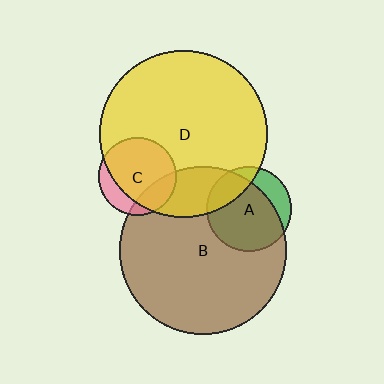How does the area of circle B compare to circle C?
Approximately 4.7 times.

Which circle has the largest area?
Circle D (yellow).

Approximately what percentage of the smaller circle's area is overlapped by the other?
Approximately 20%.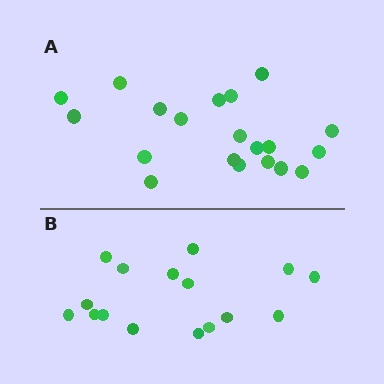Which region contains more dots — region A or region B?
Region A (the top region) has more dots.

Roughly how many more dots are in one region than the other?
Region A has about 4 more dots than region B.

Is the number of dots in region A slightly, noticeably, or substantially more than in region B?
Region A has noticeably more, but not dramatically so. The ratio is roughly 1.2 to 1.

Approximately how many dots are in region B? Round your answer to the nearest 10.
About 20 dots. (The exact count is 16, which rounds to 20.)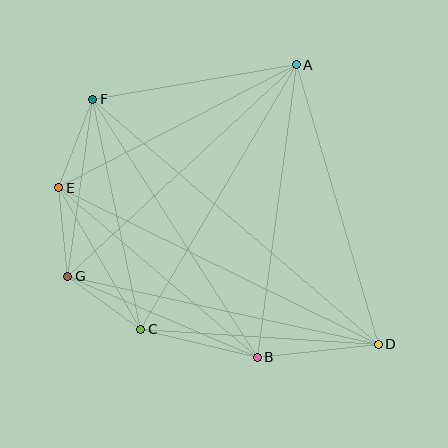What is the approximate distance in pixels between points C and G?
The distance between C and G is approximately 90 pixels.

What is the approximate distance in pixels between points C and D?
The distance between C and D is approximately 238 pixels.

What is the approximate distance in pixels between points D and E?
The distance between D and E is approximately 356 pixels.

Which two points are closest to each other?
Points E and G are closest to each other.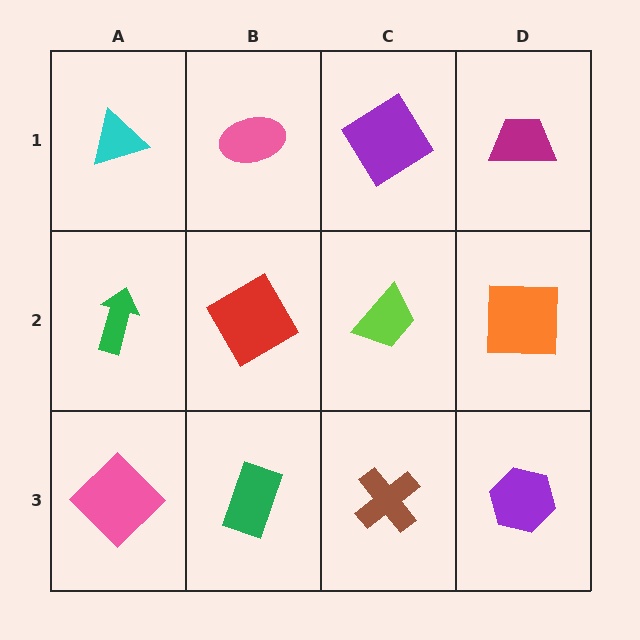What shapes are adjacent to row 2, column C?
A purple diamond (row 1, column C), a brown cross (row 3, column C), a red square (row 2, column B), an orange square (row 2, column D).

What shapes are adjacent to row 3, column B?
A red square (row 2, column B), a pink diamond (row 3, column A), a brown cross (row 3, column C).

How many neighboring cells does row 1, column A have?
2.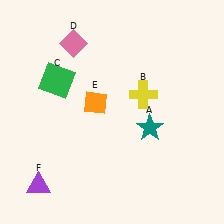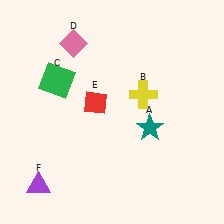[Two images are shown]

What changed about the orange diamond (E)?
In Image 1, E is orange. In Image 2, it changed to red.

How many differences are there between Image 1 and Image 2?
There is 1 difference between the two images.